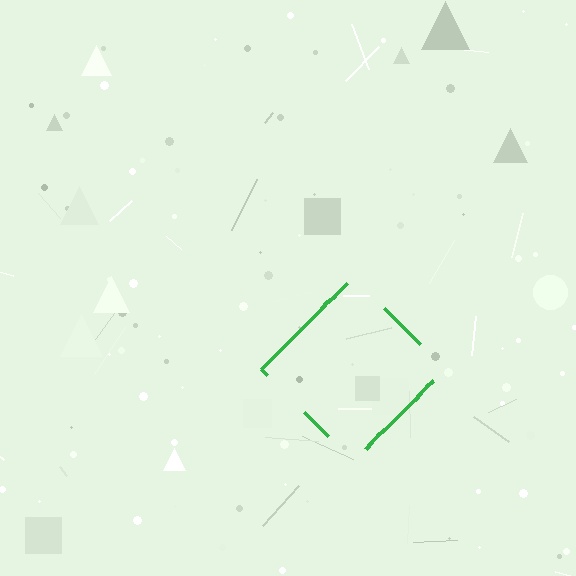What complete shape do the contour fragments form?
The contour fragments form a diamond.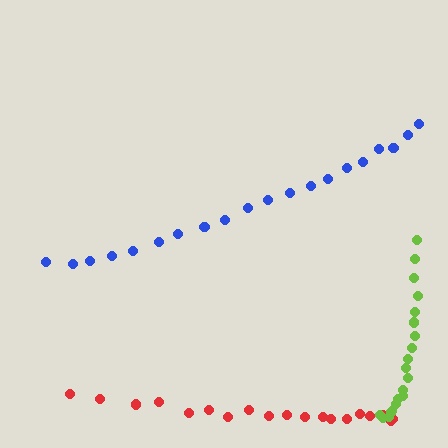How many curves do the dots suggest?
There are 3 distinct paths.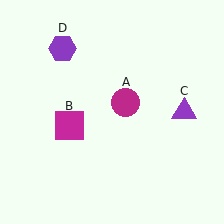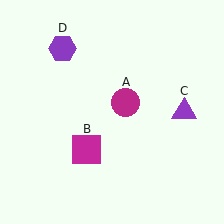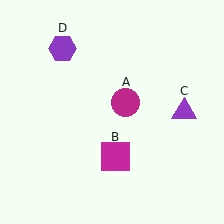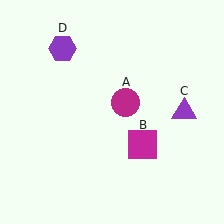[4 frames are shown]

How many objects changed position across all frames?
1 object changed position: magenta square (object B).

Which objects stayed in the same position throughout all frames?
Magenta circle (object A) and purple triangle (object C) and purple hexagon (object D) remained stationary.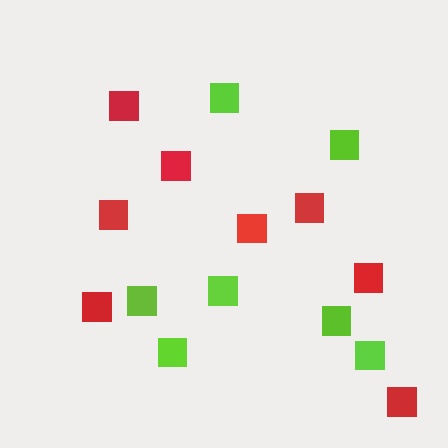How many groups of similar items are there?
There are 2 groups: one group of red squares (8) and one group of lime squares (7).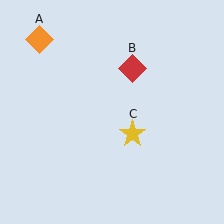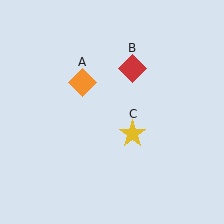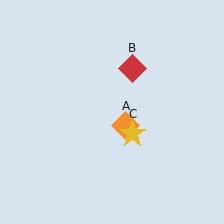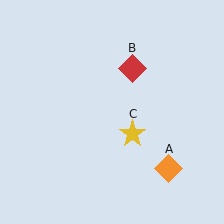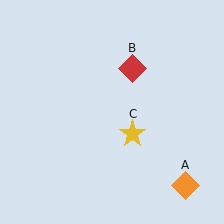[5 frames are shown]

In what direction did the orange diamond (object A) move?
The orange diamond (object A) moved down and to the right.